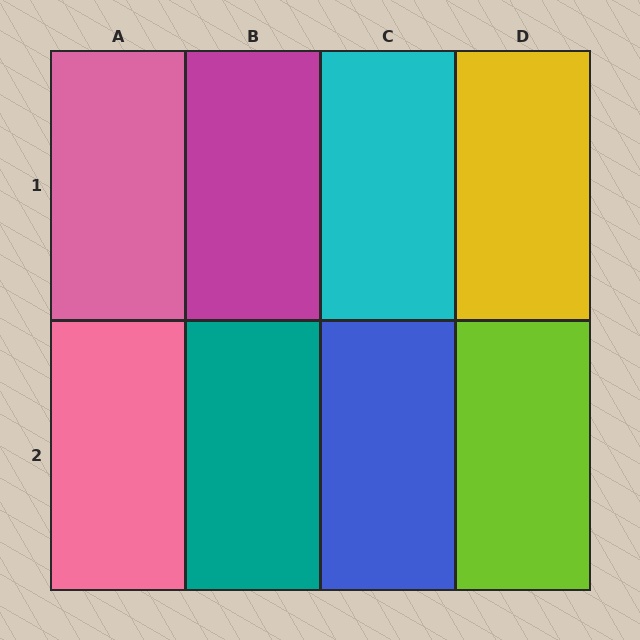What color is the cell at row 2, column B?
Teal.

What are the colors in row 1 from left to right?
Pink, magenta, cyan, yellow.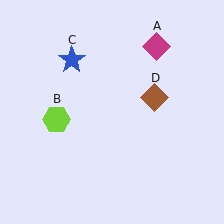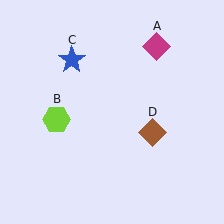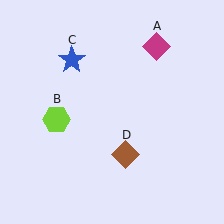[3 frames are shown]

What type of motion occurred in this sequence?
The brown diamond (object D) rotated clockwise around the center of the scene.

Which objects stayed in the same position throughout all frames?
Magenta diamond (object A) and lime hexagon (object B) and blue star (object C) remained stationary.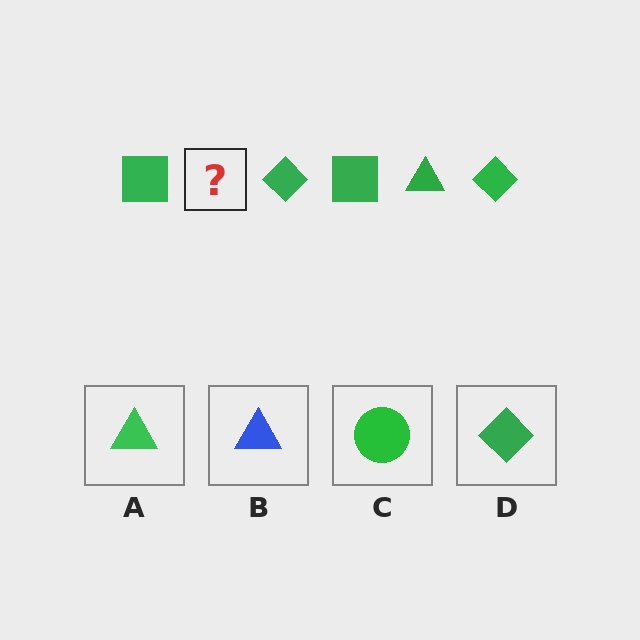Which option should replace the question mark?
Option A.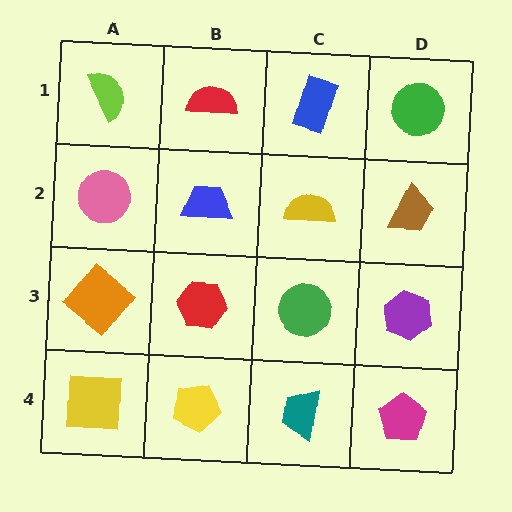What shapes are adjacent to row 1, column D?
A brown trapezoid (row 2, column D), a blue rectangle (row 1, column C).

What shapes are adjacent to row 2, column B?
A red semicircle (row 1, column B), a red hexagon (row 3, column B), a pink circle (row 2, column A), a yellow semicircle (row 2, column C).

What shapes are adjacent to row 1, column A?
A pink circle (row 2, column A), a red semicircle (row 1, column B).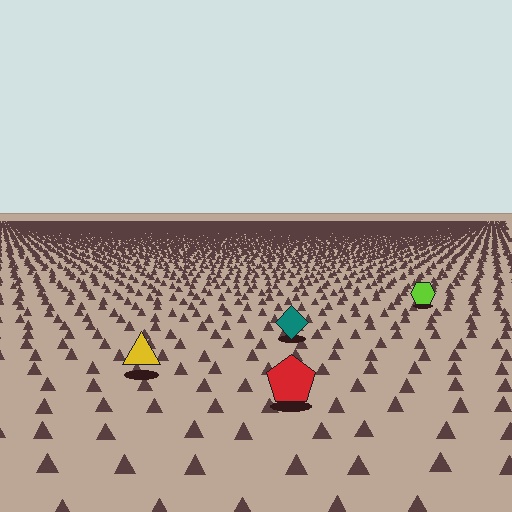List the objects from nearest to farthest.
From nearest to farthest: the red pentagon, the yellow triangle, the teal diamond, the lime hexagon.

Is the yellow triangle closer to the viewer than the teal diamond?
Yes. The yellow triangle is closer — you can tell from the texture gradient: the ground texture is coarser near it.